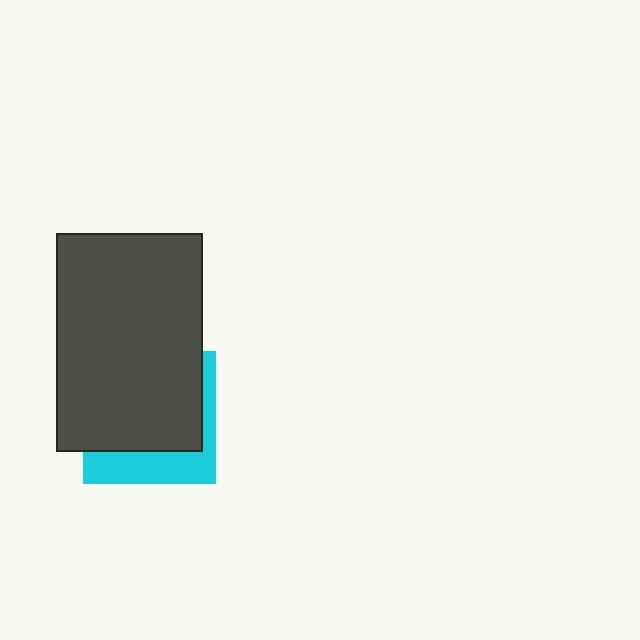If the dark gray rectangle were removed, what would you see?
You would see the complete cyan square.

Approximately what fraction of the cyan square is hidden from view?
Roughly 69% of the cyan square is hidden behind the dark gray rectangle.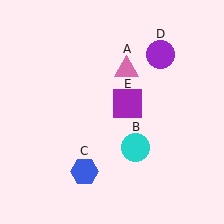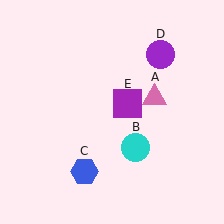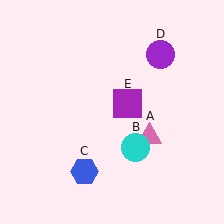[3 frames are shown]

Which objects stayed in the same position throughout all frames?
Cyan circle (object B) and blue hexagon (object C) and purple circle (object D) and purple square (object E) remained stationary.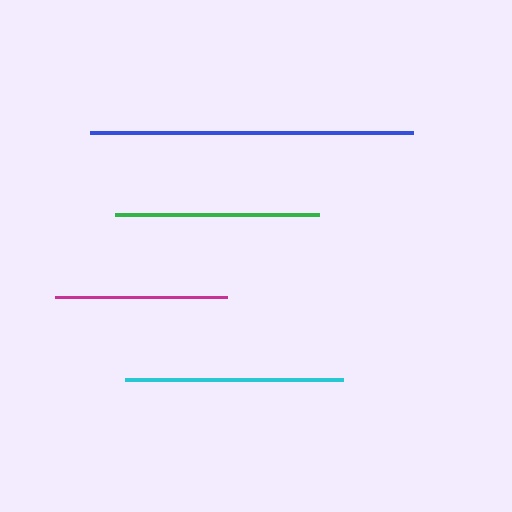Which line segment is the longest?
The blue line is the longest at approximately 323 pixels.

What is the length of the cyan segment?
The cyan segment is approximately 218 pixels long.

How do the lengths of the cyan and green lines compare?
The cyan and green lines are approximately the same length.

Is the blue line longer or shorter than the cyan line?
The blue line is longer than the cyan line.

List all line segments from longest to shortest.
From longest to shortest: blue, cyan, green, magenta.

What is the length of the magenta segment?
The magenta segment is approximately 172 pixels long.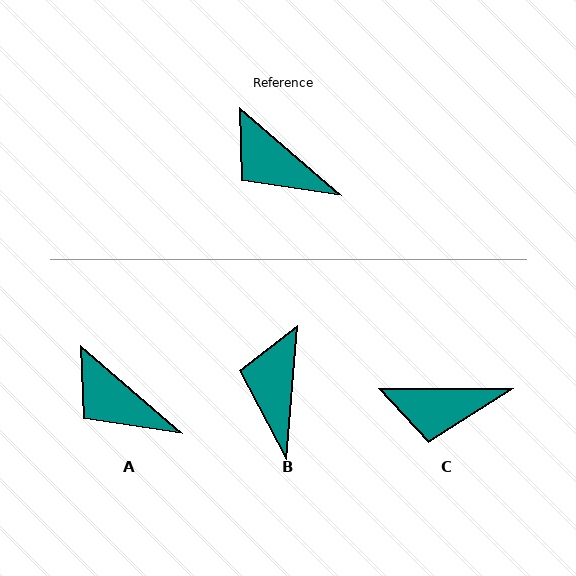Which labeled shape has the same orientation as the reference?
A.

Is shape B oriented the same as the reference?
No, it is off by about 54 degrees.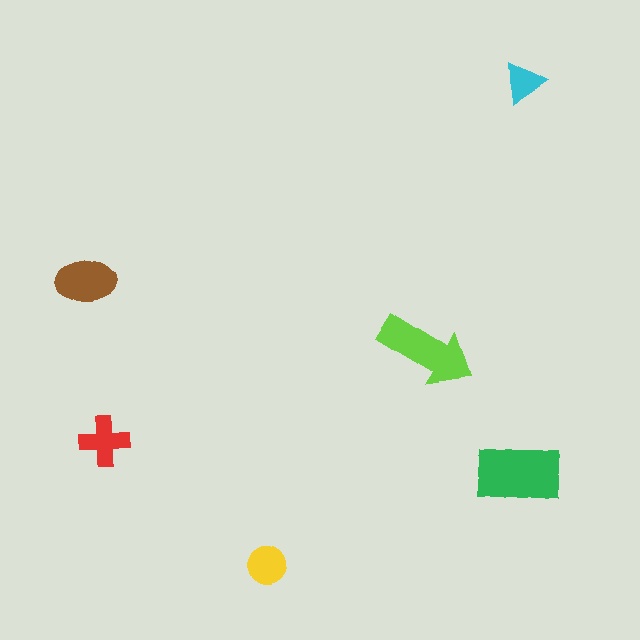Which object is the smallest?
The cyan triangle.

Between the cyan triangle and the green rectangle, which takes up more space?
The green rectangle.